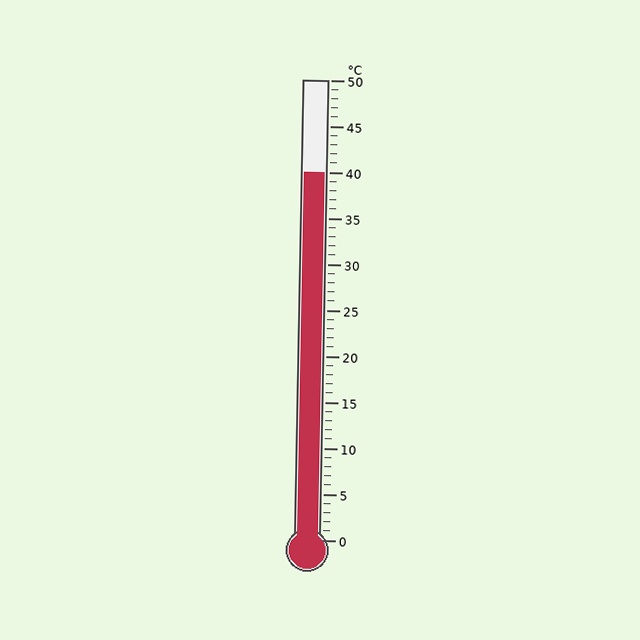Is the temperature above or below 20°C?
The temperature is above 20°C.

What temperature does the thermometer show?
The thermometer shows approximately 40°C.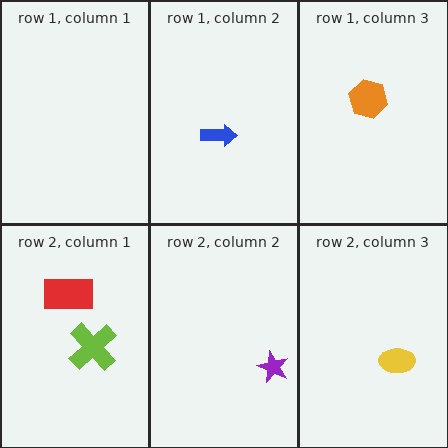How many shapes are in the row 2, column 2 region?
1.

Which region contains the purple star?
The row 2, column 2 region.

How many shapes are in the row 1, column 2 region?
1.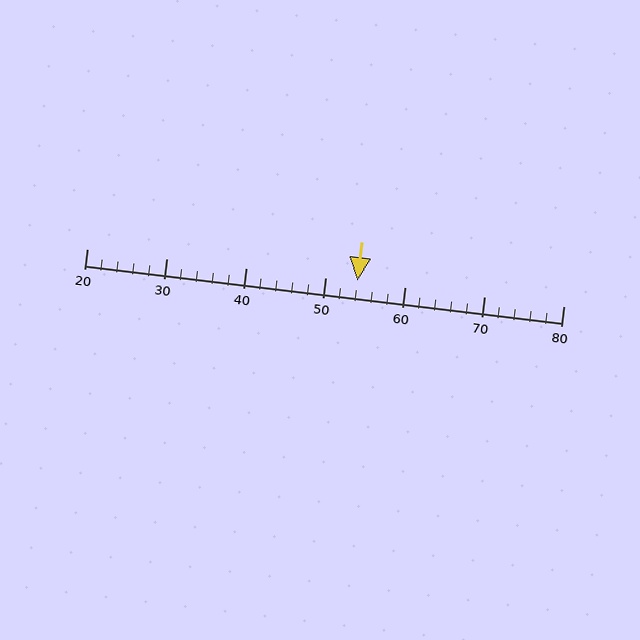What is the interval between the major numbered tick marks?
The major tick marks are spaced 10 units apart.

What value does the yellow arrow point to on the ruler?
The yellow arrow points to approximately 54.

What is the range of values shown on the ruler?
The ruler shows values from 20 to 80.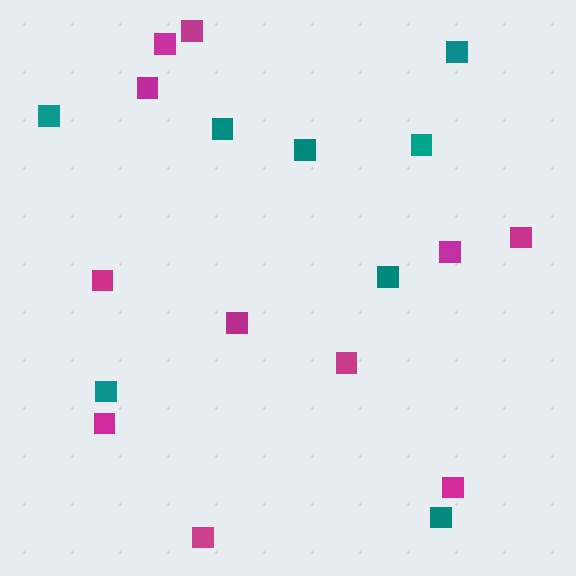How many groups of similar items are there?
There are 2 groups: one group of teal squares (8) and one group of magenta squares (11).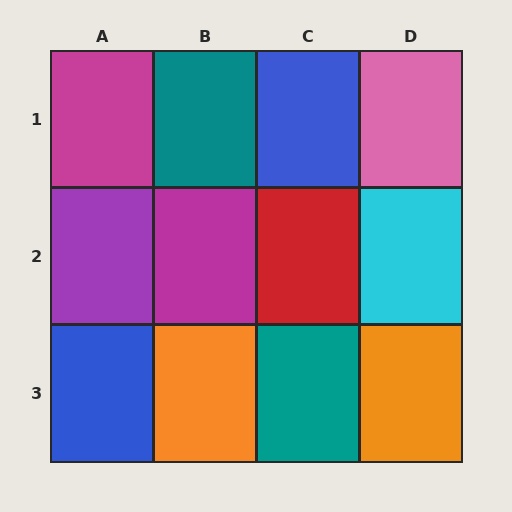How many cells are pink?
1 cell is pink.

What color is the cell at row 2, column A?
Purple.